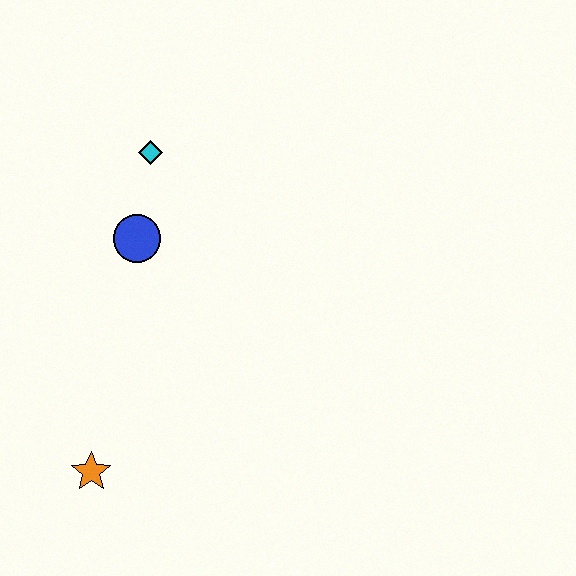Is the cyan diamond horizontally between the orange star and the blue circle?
No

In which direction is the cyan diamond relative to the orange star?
The cyan diamond is above the orange star.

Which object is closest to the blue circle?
The cyan diamond is closest to the blue circle.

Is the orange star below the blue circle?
Yes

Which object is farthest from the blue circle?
The orange star is farthest from the blue circle.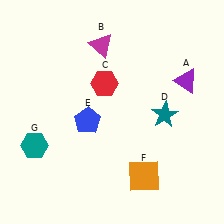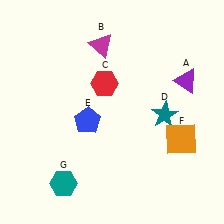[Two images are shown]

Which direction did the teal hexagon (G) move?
The teal hexagon (G) moved down.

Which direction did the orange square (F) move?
The orange square (F) moved up.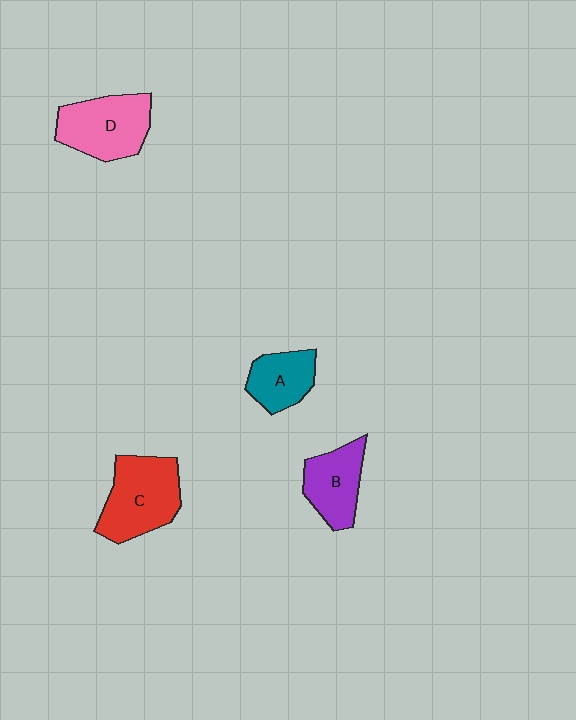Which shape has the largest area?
Shape C (red).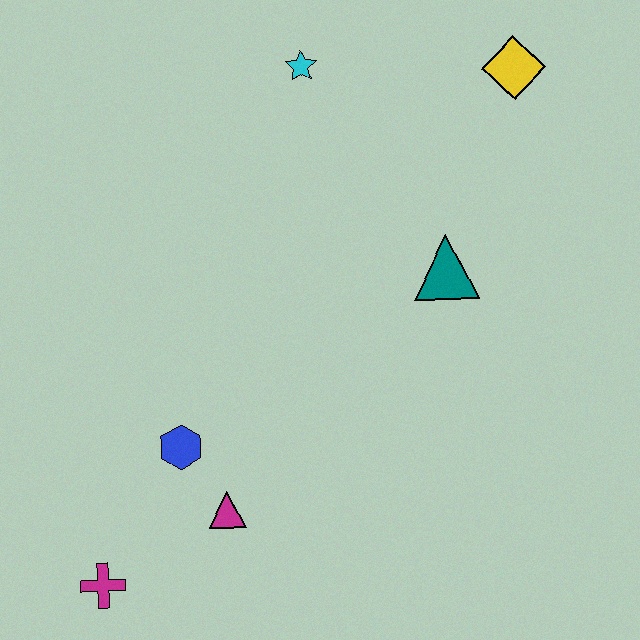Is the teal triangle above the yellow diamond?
No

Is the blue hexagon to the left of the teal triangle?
Yes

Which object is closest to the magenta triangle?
The blue hexagon is closest to the magenta triangle.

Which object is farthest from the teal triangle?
The magenta cross is farthest from the teal triangle.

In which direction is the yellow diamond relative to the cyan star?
The yellow diamond is to the right of the cyan star.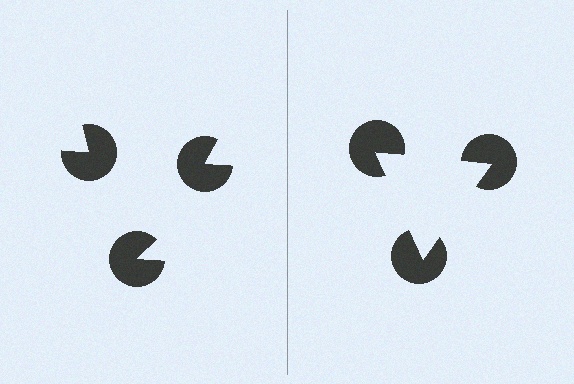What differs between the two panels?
The pac-man discs are positioned identically on both sides; only the wedge orientations differ. On the right they align to a triangle; on the left they are misaligned.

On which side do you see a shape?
An illusory triangle appears on the right side. On the left side the wedge cuts are rotated, so no coherent shape forms.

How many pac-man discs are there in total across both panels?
6 — 3 on each side.